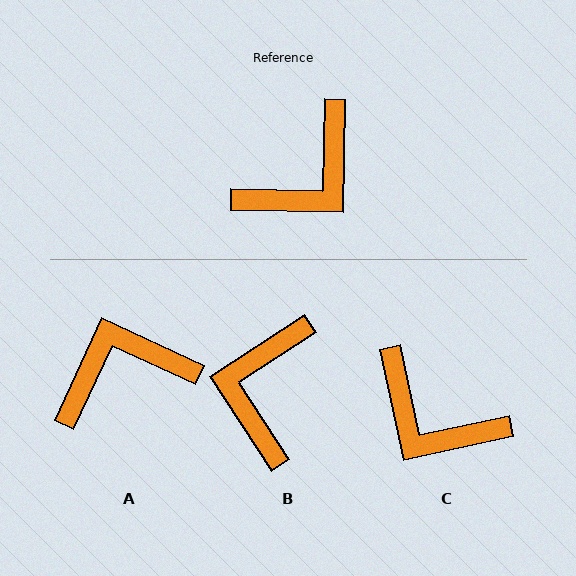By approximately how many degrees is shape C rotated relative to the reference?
Approximately 77 degrees clockwise.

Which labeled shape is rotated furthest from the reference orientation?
A, about 156 degrees away.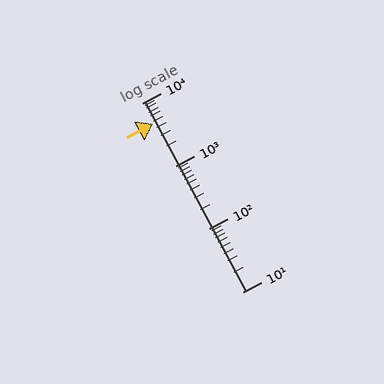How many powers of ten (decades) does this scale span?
The scale spans 3 decades, from 10 to 10000.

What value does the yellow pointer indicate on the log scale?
The pointer indicates approximately 4700.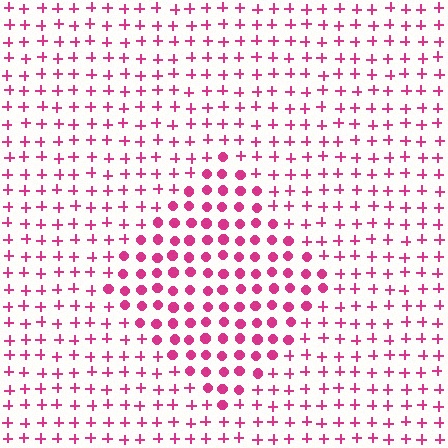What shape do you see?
I see a diamond.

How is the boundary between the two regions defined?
The boundary is defined by a change in element shape: circles inside vs. plus signs outside. All elements share the same color and spacing.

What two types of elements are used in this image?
The image uses circles inside the diamond region and plus signs outside it.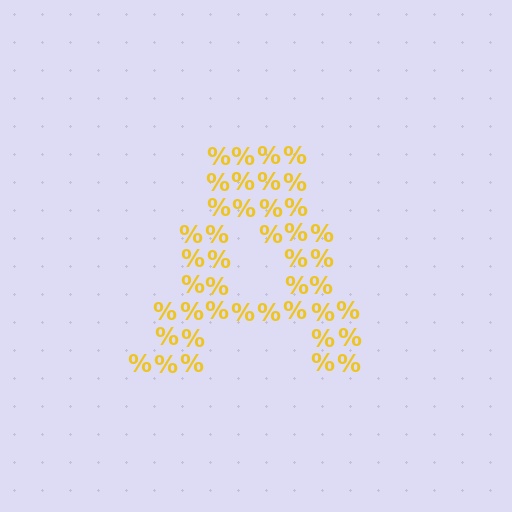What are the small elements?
The small elements are percent signs.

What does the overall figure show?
The overall figure shows the letter A.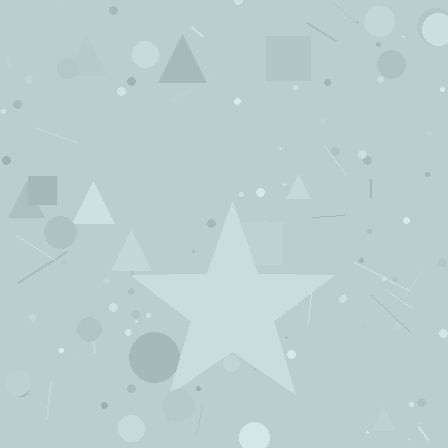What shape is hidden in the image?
A star is hidden in the image.